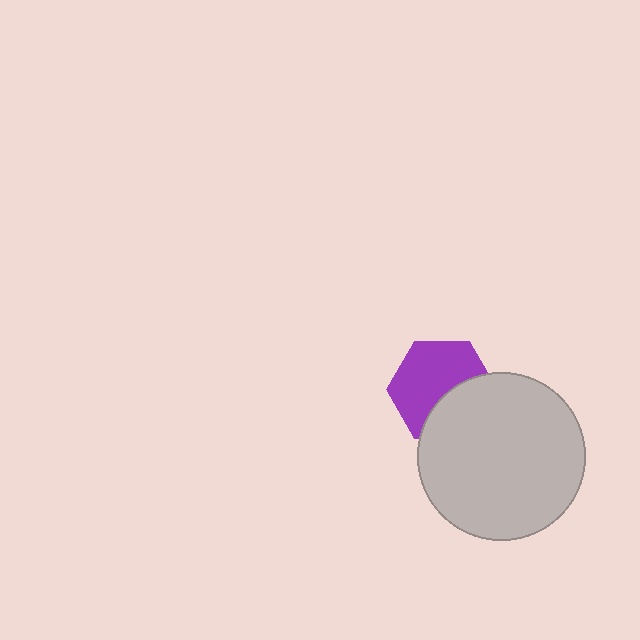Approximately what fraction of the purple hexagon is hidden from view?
Roughly 38% of the purple hexagon is hidden behind the light gray circle.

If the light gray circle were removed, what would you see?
You would see the complete purple hexagon.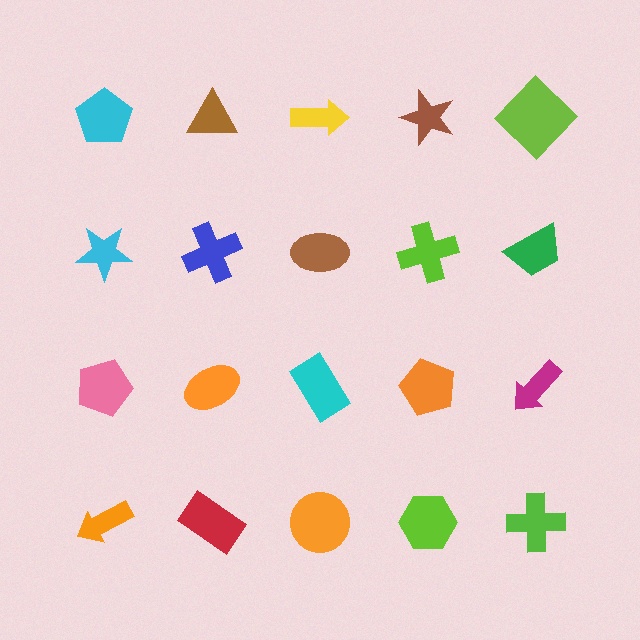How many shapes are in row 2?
5 shapes.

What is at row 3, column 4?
An orange pentagon.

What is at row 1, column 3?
A yellow arrow.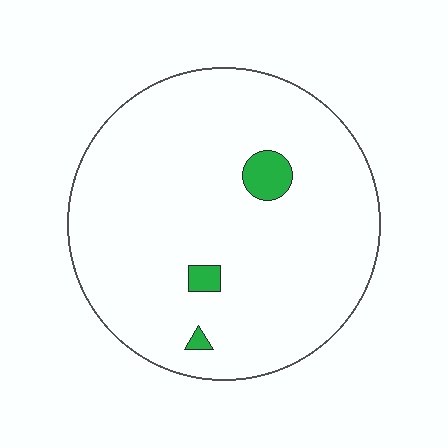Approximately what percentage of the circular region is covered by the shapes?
Approximately 5%.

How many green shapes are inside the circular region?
3.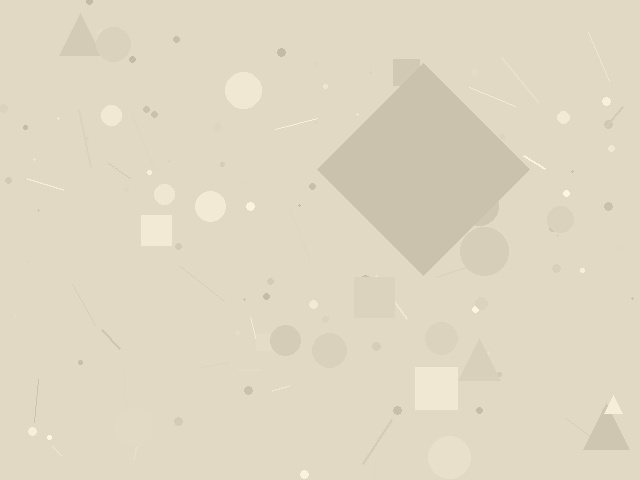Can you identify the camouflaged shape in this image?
The camouflaged shape is a diamond.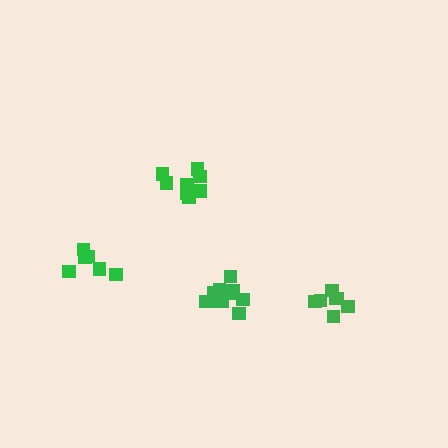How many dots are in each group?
Group 1: 8 dots, Group 2: 11 dots, Group 3: 7 dots, Group 4: 7 dots (33 total).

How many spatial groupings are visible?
There are 4 spatial groupings.